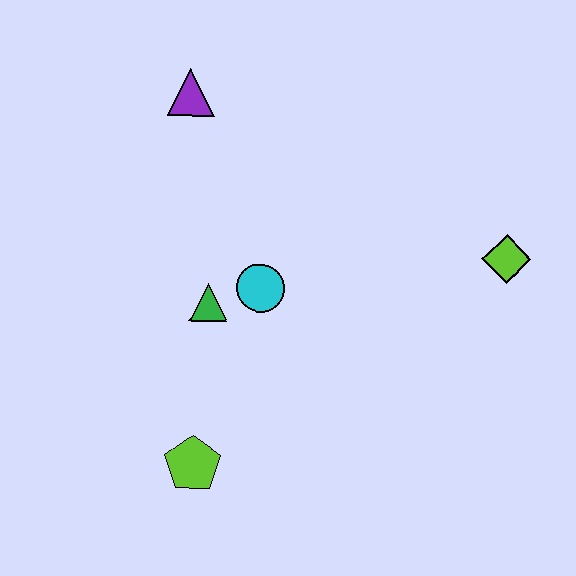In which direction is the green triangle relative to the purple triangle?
The green triangle is below the purple triangle.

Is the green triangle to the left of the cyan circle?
Yes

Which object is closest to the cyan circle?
The green triangle is closest to the cyan circle.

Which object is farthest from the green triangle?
The lime diamond is farthest from the green triangle.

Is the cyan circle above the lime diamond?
No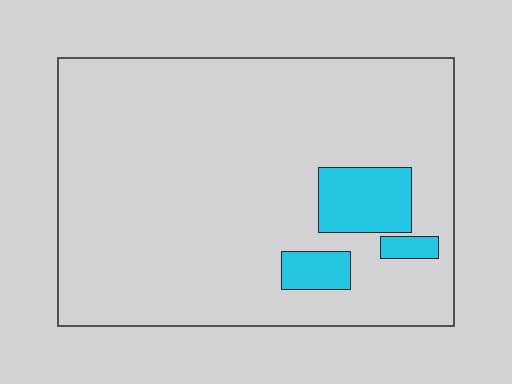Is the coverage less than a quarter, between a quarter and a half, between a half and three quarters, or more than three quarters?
Less than a quarter.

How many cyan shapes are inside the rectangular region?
3.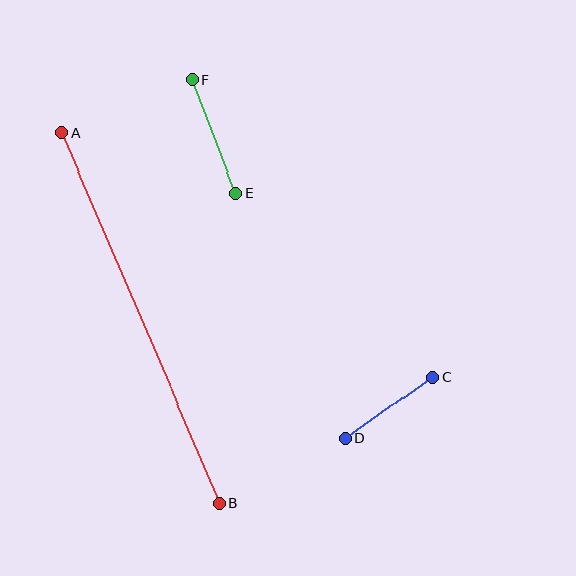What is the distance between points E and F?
The distance is approximately 122 pixels.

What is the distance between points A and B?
The distance is approximately 403 pixels.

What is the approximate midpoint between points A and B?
The midpoint is at approximately (140, 318) pixels.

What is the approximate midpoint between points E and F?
The midpoint is at approximately (214, 136) pixels.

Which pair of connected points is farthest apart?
Points A and B are farthest apart.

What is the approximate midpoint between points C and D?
The midpoint is at approximately (389, 407) pixels.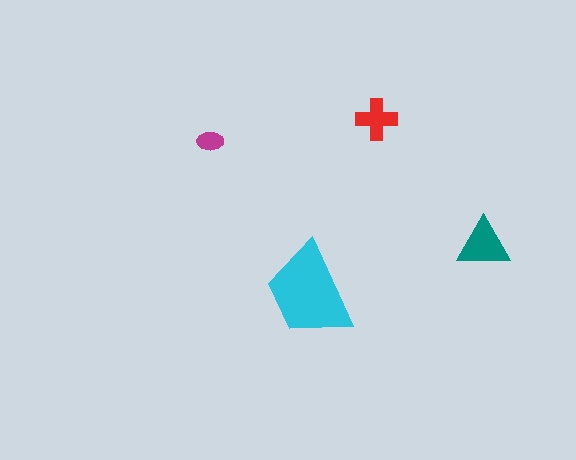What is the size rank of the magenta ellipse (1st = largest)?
4th.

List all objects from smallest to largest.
The magenta ellipse, the red cross, the teal triangle, the cyan trapezoid.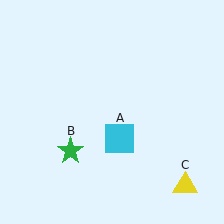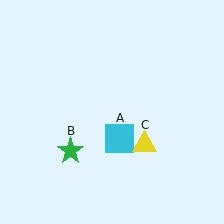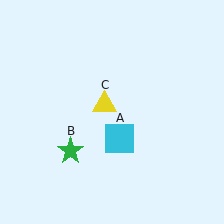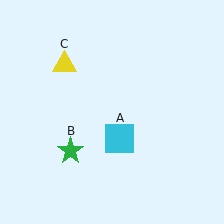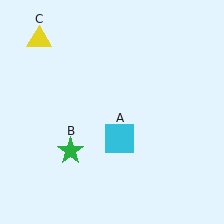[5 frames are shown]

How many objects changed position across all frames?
1 object changed position: yellow triangle (object C).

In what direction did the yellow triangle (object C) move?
The yellow triangle (object C) moved up and to the left.